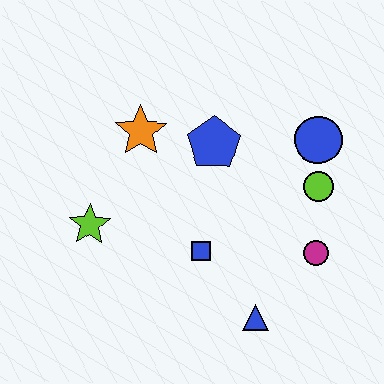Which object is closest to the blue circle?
The lime circle is closest to the blue circle.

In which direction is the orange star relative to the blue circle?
The orange star is to the left of the blue circle.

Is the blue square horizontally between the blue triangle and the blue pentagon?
No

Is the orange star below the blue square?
No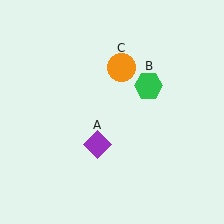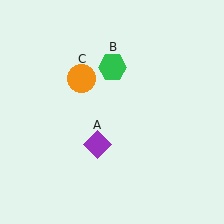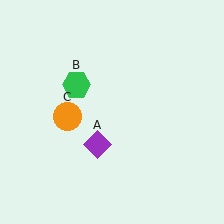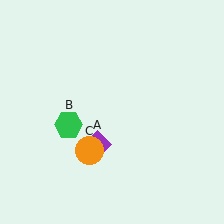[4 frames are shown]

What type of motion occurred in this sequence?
The green hexagon (object B), orange circle (object C) rotated counterclockwise around the center of the scene.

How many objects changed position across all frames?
2 objects changed position: green hexagon (object B), orange circle (object C).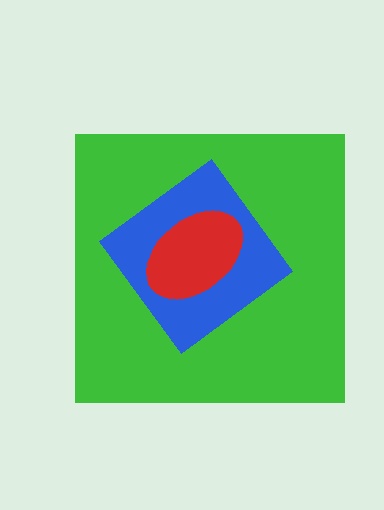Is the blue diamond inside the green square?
Yes.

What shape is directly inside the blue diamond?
The red ellipse.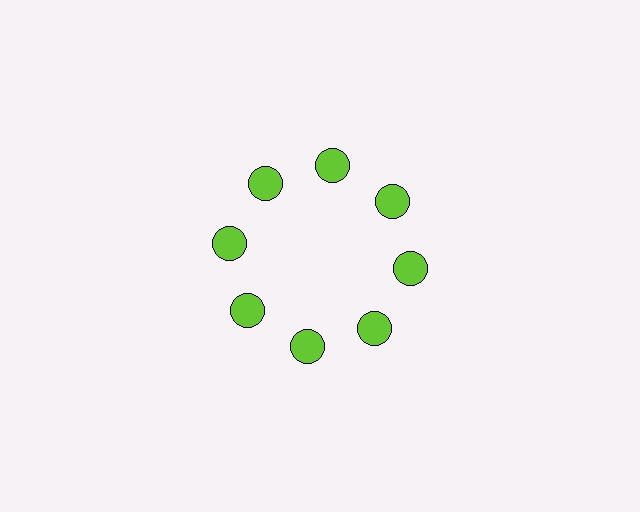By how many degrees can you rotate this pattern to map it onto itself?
The pattern maps onto itself every 45 degrees of rotation.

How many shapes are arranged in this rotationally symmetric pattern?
There are 8 shapes, arranged in 8 groups of 1.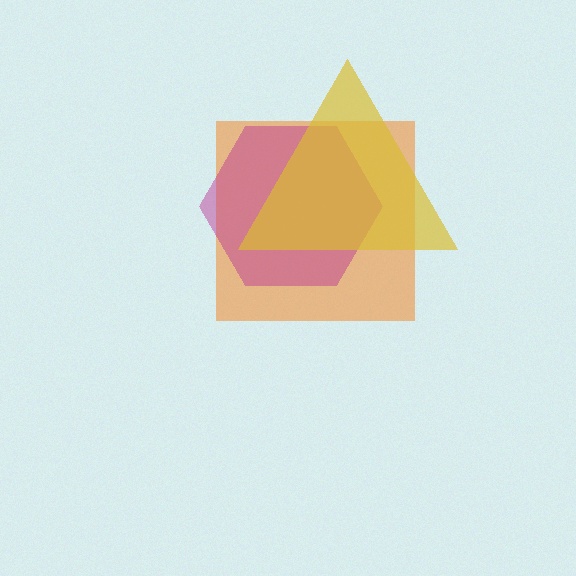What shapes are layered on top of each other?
The layered shapes are: an orange square, a magenta hexagon, a yellow triangle.